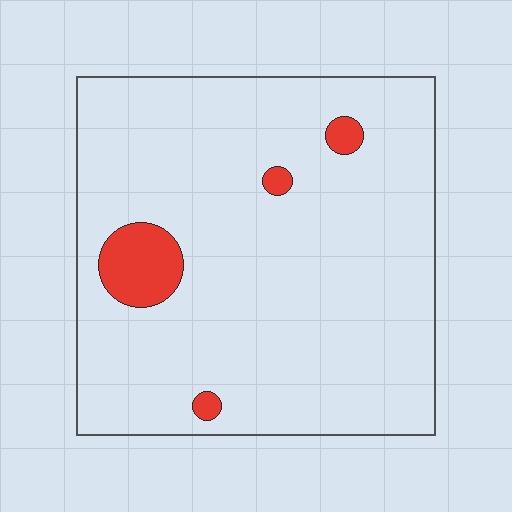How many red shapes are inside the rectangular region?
4.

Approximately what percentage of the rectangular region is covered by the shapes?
Approximately 5%.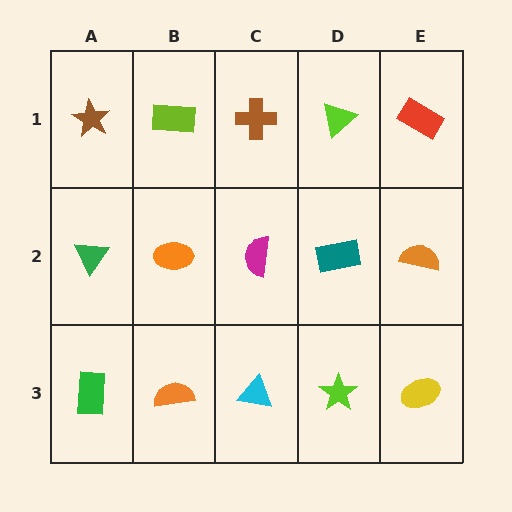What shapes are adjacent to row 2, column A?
A brown star (row 1, column A), a green rectangle (row 3, column A), an orange ellipse (row 2, column B).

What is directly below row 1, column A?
A green triangle.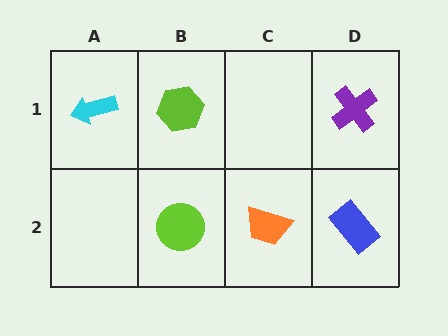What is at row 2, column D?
A blue rectangle.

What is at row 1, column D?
A purple cross.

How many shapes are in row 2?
3 shapes.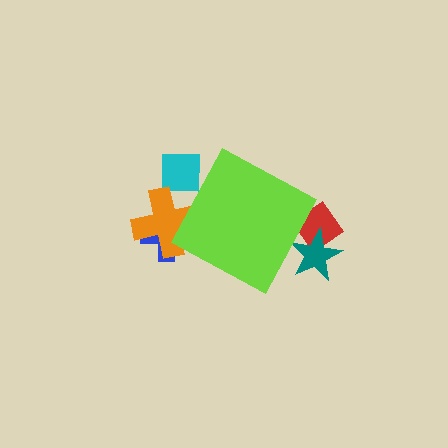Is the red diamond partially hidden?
Yes, the red diamond is partially hidden behind the lime diamond.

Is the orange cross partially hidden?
Yes, the orange cross is partially hidden behind the lime diamond.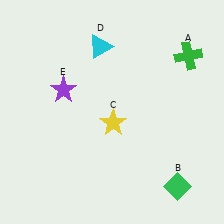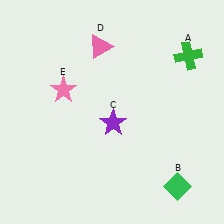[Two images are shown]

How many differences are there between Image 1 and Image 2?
There are 3 differences between the two images.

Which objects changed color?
C changed from yellow to purple. D changed from cyan to pink. E changed from purple to pink.